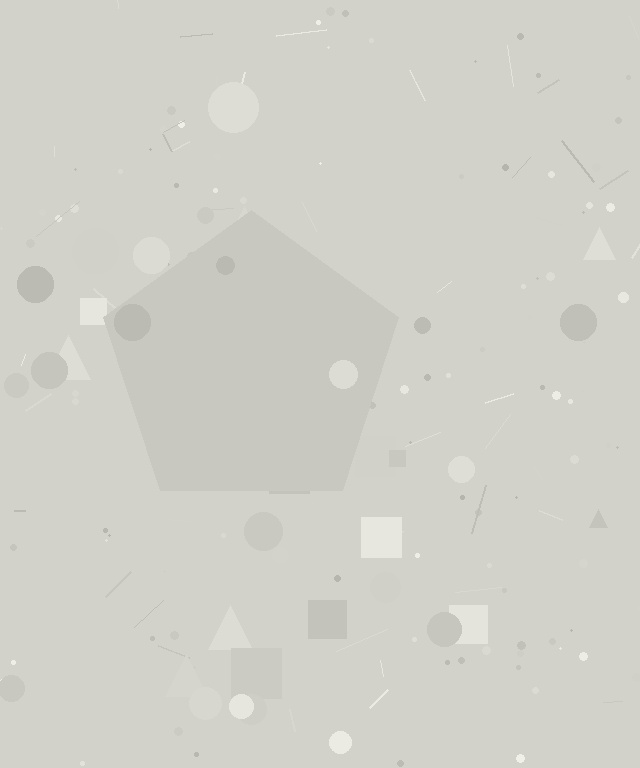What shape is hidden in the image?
A pentagon is hidden in the image.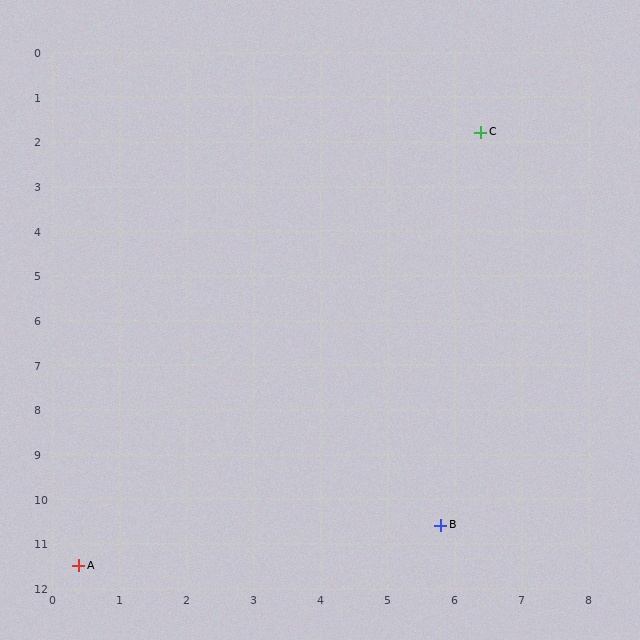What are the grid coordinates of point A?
Point A is at approximately (0.4, 11.5).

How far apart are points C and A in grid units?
Points C and A are about 11.4 grid units apart.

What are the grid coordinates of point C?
Point C is at approximately (6.4, 1.8).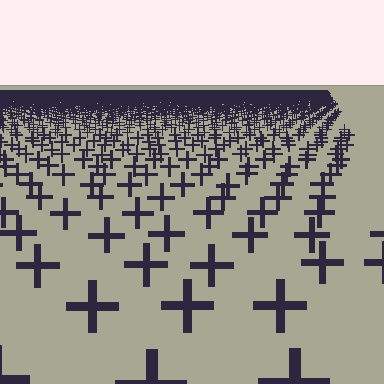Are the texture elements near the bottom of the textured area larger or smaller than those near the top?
Larger. Near the bottom, elements are closer to the viewer and appear at a bigger on-screen size.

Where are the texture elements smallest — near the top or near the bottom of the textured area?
Near the top.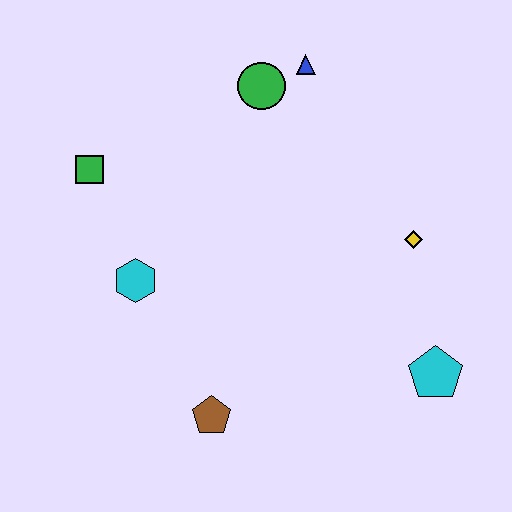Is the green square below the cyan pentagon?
No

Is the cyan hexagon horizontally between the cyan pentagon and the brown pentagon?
No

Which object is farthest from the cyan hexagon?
The cyan pentagon is farthest from the cyan hexagon.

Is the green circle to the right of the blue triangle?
No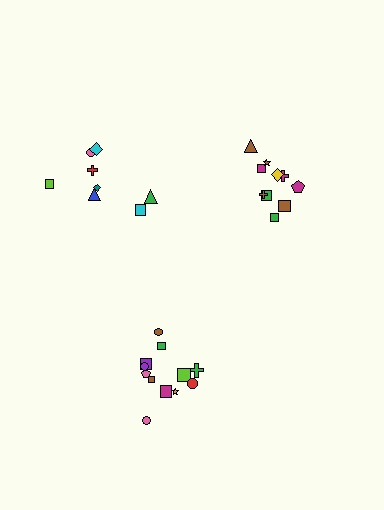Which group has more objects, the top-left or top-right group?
The top-right group.